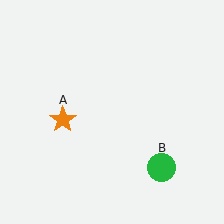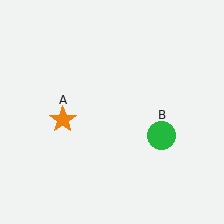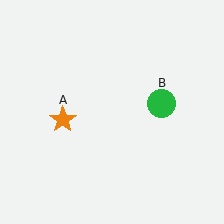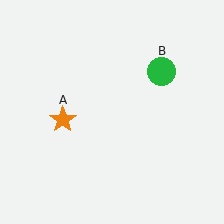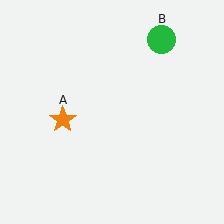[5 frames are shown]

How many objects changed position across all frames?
1 object changed position: green circle (object B).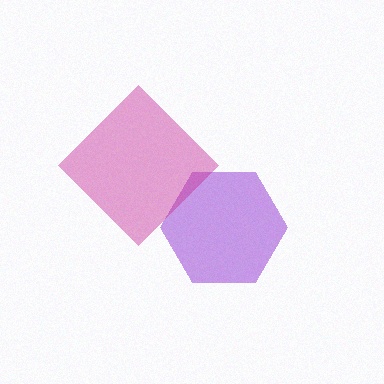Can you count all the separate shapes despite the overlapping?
Yes, there are 2 separate shapes.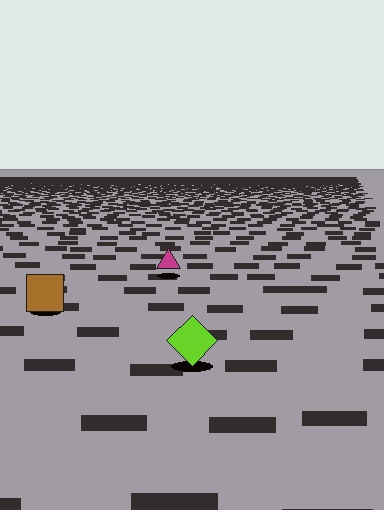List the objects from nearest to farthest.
From nearest to farthest: the lime diamond, the brown square, the magenta triangle.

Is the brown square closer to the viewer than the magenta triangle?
Yes. The brown square is closer — you can tell from the texture gradient: the ground texture is coarser near it.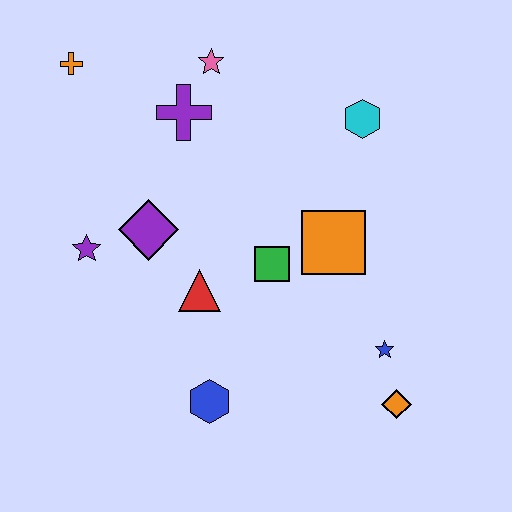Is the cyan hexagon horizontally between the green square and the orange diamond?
Yes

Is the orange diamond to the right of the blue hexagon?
Yes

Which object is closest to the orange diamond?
The blue star is closest to the orange diamond.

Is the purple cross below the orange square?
No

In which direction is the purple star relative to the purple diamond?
The purple star is to the left of the purple diamond.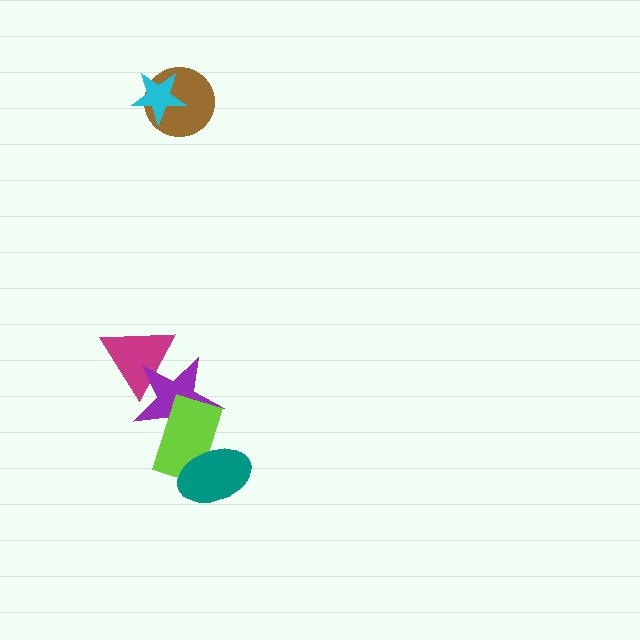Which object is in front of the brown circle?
The cyan star is in front of the brown circle.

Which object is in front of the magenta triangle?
The purple star is in front of the magenta triangle.